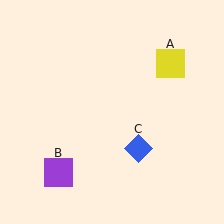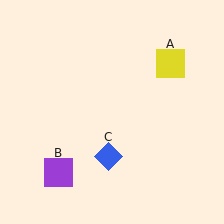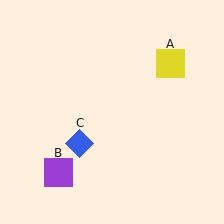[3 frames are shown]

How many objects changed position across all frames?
1 object changed position: blue diamond (object C).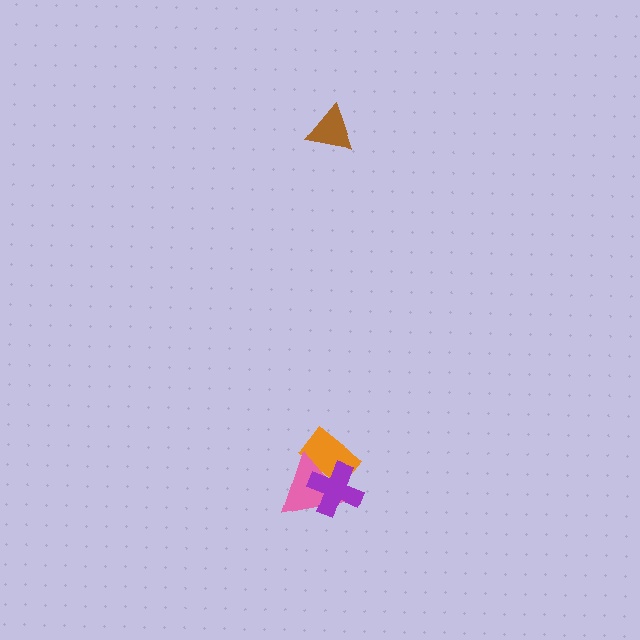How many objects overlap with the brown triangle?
0 objects overlap with the brown triangle.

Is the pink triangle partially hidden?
Yes, it is partially covered by another shape.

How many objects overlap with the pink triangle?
2 objects overlap with the pink triangle.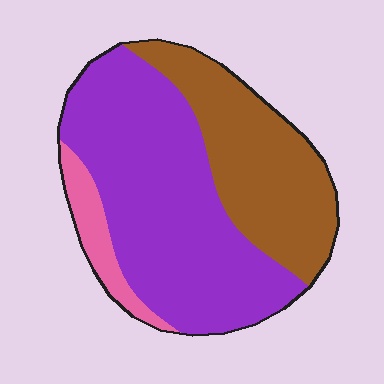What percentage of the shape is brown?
Brown covers 34% of the shape.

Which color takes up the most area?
Purple, at roughly 55%.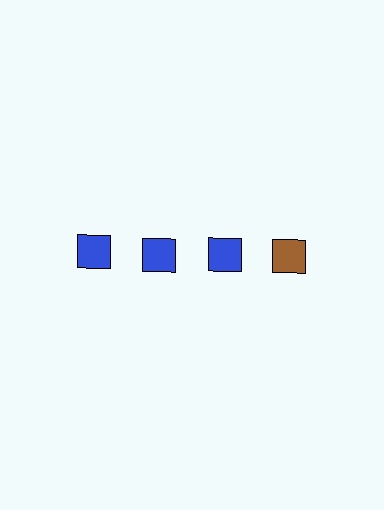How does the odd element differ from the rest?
It has a different color: brown instead of blue.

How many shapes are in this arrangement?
There are 4 shapes arranged in a grid pattern.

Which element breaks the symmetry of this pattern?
The brown square in the top row, second from right column breaks the symmetry. All other shapes are blue squares.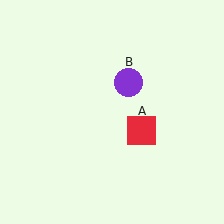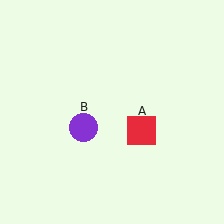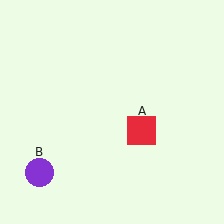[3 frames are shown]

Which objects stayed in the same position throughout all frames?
Red square (object A) remained stationary.